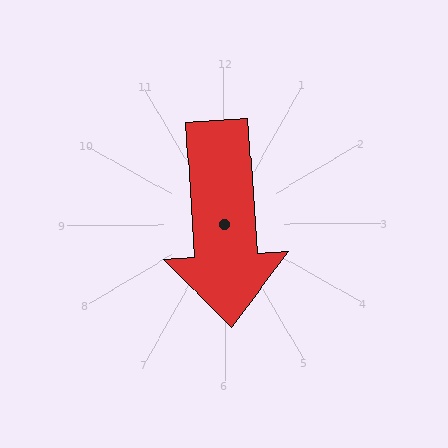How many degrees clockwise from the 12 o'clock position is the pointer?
Approximately 176 degrees.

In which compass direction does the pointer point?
South.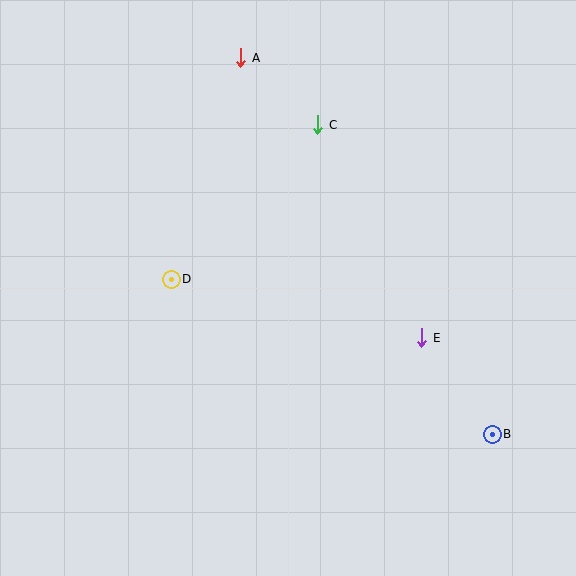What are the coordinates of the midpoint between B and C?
The midpoint between B and C is at (405, 279).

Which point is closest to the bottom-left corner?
Point D is closest to the bottom-left corner.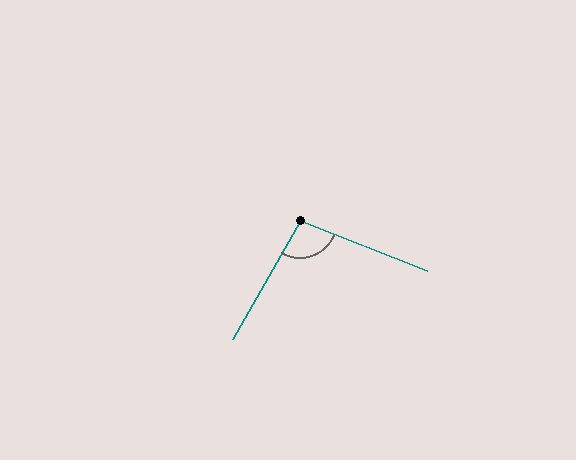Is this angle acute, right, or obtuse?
It is obtuse.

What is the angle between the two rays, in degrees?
Approximately 98 degrees.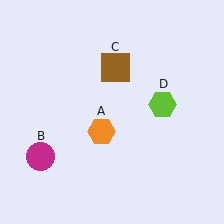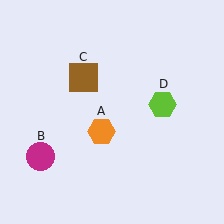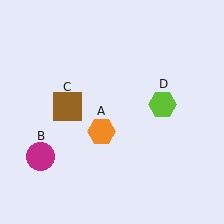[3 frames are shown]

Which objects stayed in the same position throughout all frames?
Orange hexagon (object A) and magenta circle (object B) and lime hexagon (object D) remained stationary.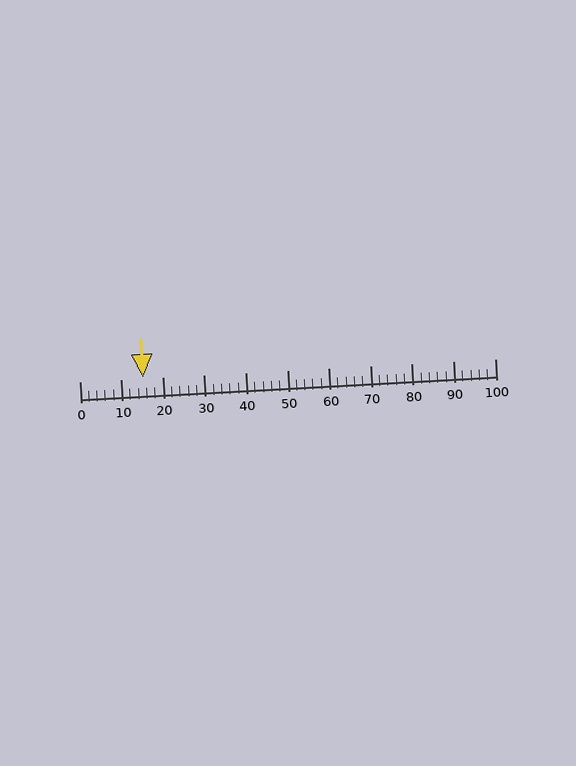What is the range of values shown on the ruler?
The ruler shows values from 0 to 100.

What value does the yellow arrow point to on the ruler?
The yellow arrow points to approximately 15.